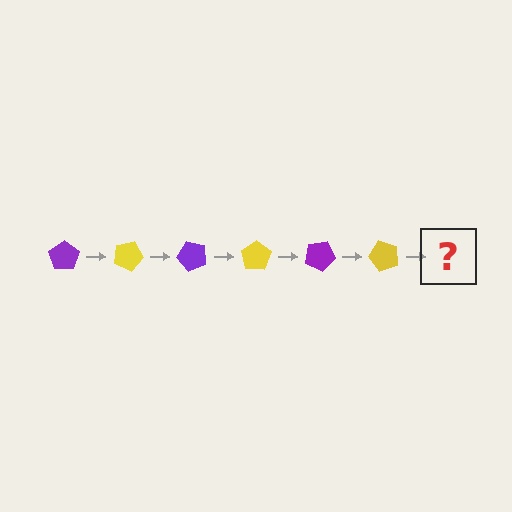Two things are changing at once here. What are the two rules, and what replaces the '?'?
The two rules are that it rotates 25 degrees each step and the color cycles through purple and yellow. The '?' should be a purple pentagon, rotated 150 degrees from the start.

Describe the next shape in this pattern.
It should be a purple pentagon, rotated 150 degrees from the start.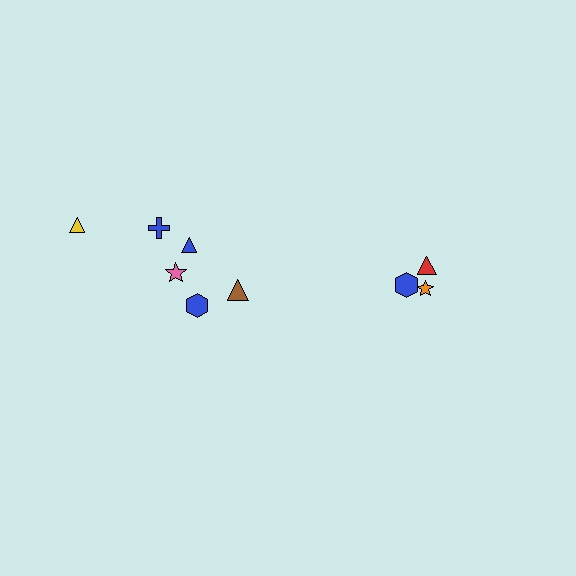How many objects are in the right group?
There are 3 objects.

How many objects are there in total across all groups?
There are 9 objects.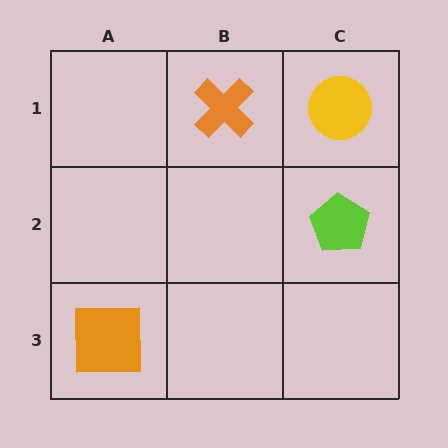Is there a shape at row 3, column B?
No, that cell is empty.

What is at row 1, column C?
A yellow circle.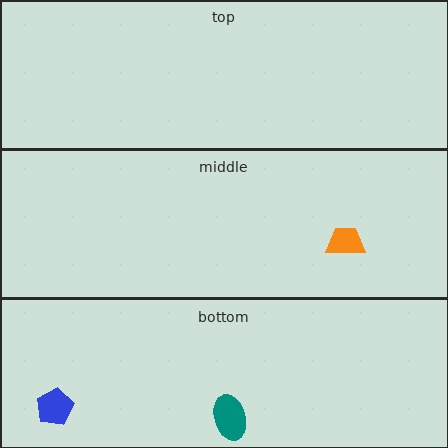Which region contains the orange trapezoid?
The middle region.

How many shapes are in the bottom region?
2.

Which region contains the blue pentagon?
The bottom region.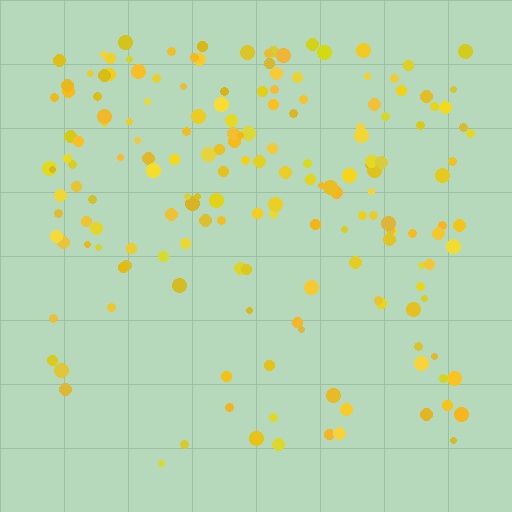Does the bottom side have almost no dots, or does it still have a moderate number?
Still a moderate number, just noticeably fewer than the top.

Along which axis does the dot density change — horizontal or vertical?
Vertical.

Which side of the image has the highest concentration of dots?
The top.